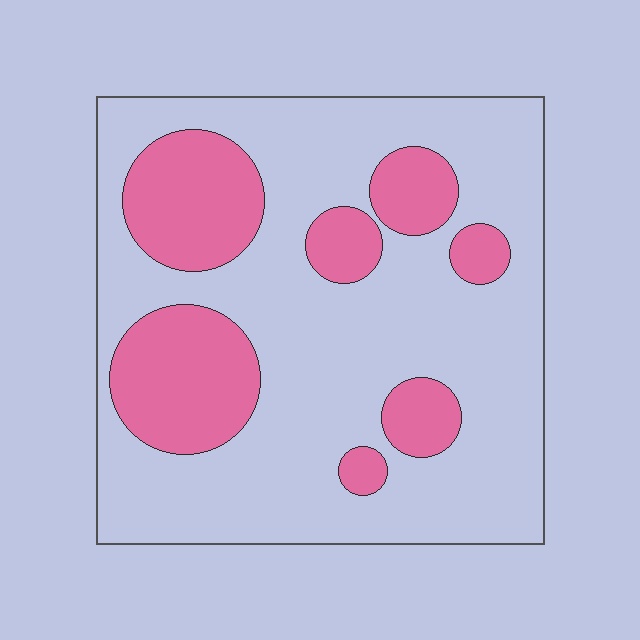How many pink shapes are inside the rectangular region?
7.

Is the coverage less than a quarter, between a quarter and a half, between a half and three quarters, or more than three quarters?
Between a quarter and a half.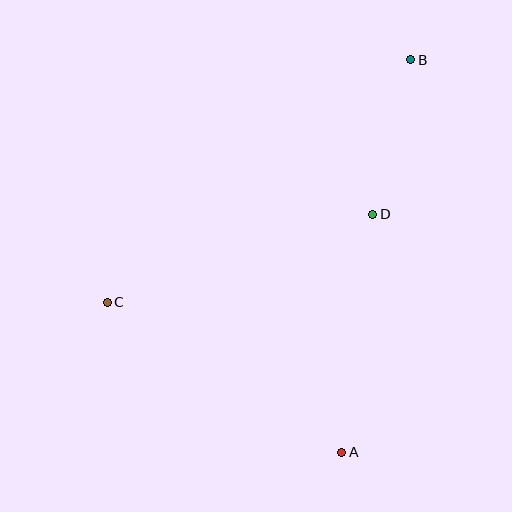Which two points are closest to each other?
Points B and D are closest to each other.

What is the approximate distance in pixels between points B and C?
The distance between B and C is approximately 389 pixels.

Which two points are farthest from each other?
Points A and B are farthest from each other.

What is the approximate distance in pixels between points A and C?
The distance between A and C is approximately 278 pixels.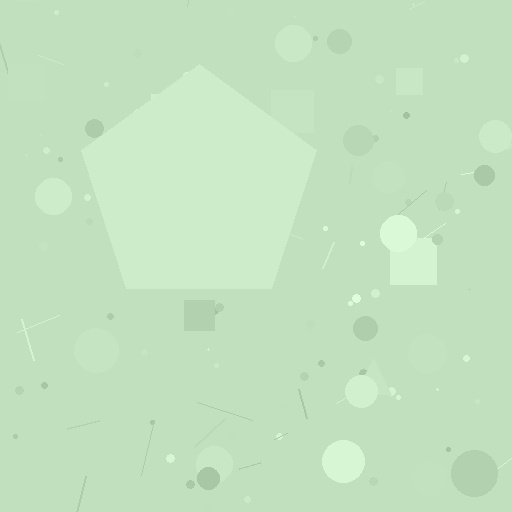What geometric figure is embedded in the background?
A pentagon is embedded in the background.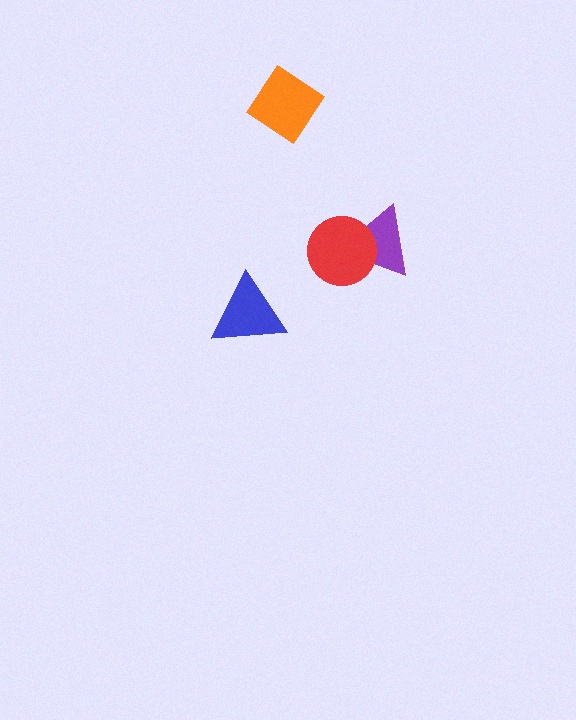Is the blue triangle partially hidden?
No, no other shape covers it.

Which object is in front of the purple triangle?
The red circle is in front of the purple triangle.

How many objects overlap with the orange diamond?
0 objects overlap with the orange diamond.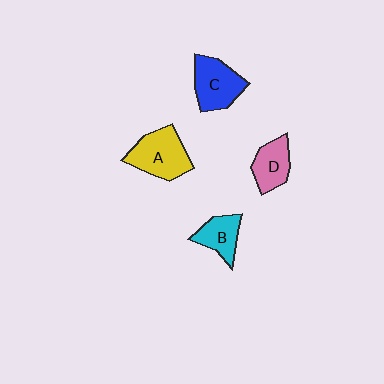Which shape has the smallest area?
Shape B (cyan).